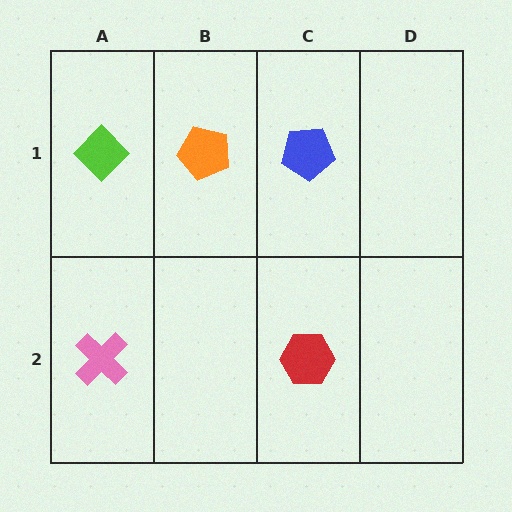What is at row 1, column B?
An orange pentagon.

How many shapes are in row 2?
2 shapes.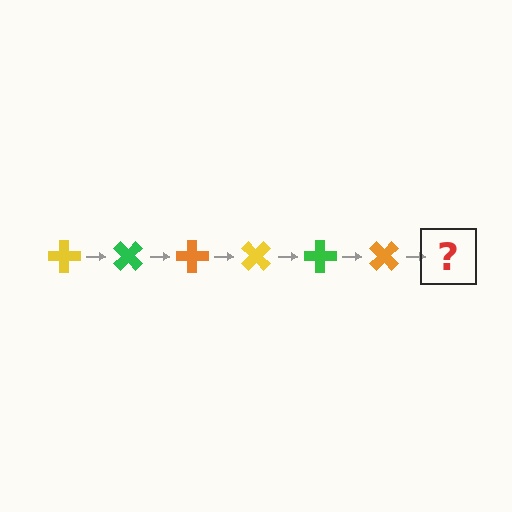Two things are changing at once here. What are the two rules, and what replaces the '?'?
The two rules are that it rotates 45 degrees each step and the color cycles through yellow, green, and orange. The '?' should be a yellow cross, rotated 270 degrees from the start.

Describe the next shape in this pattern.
It should be a yellow cross, rotated 270 degrees from the start.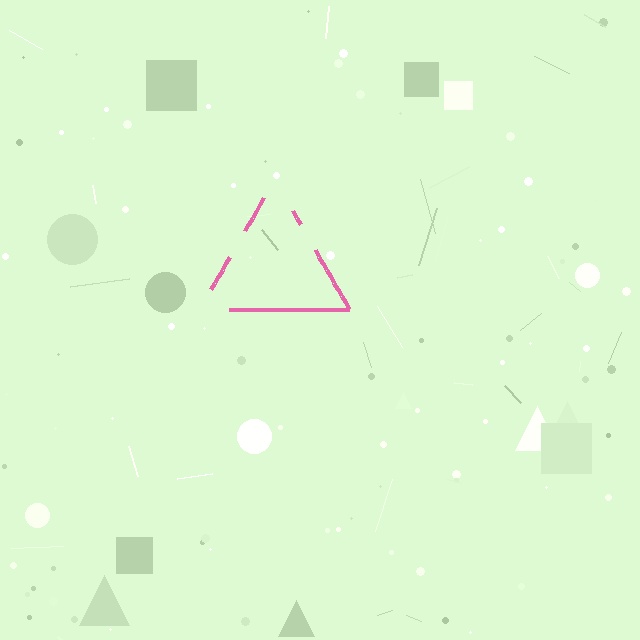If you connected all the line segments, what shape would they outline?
They would outline a triangle.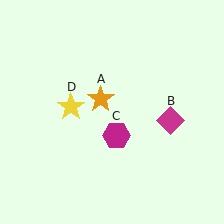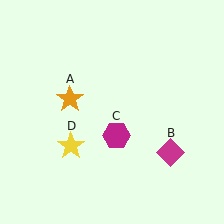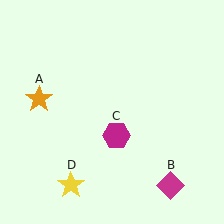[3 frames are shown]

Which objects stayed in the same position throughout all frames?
Magenta hexagon (object C) remained stationary.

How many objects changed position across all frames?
3 objects changed position: orange star (object A), magenta diamond (object B), yellow star (object D).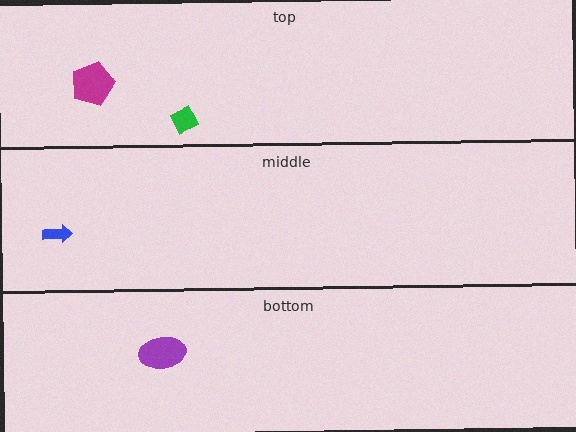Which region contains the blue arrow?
The middle region.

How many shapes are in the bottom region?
1.